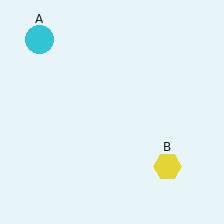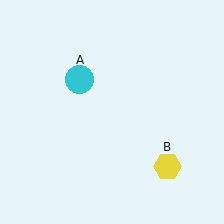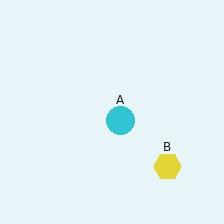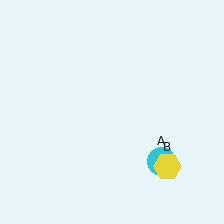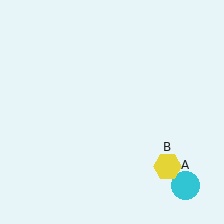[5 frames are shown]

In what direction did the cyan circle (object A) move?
The cyan circle (object A) moved down and to the right.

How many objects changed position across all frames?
1 object changed position: cyan circle (object A).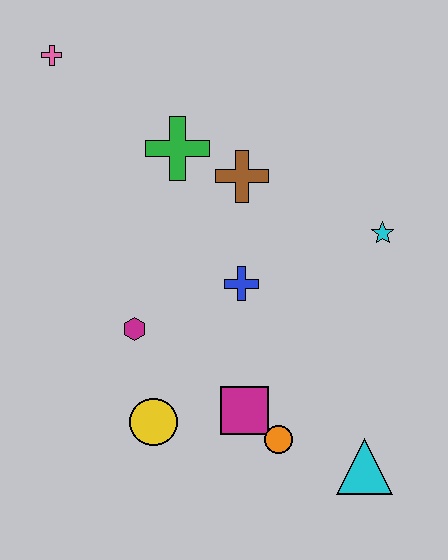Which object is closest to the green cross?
The brown cross is closest to the green cross.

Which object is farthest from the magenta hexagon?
The pink cross is farthest from the magenta hexagon.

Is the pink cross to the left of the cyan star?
Yes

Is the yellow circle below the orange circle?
No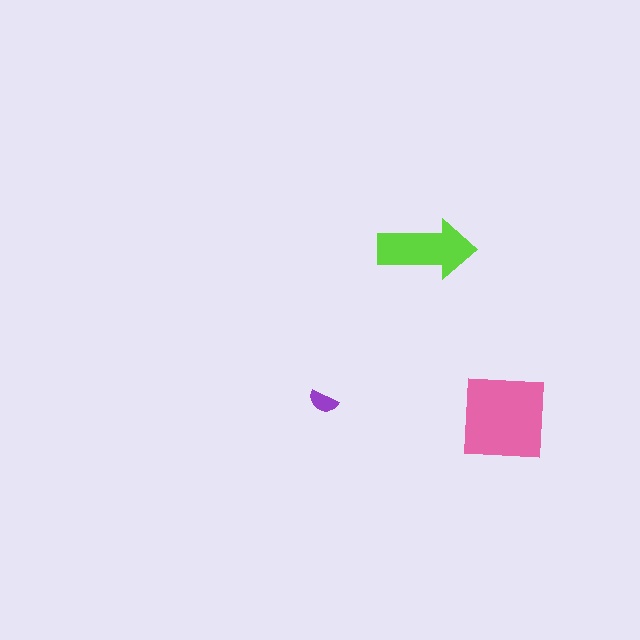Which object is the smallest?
The purple semicircle.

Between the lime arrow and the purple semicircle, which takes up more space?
The lime arrow.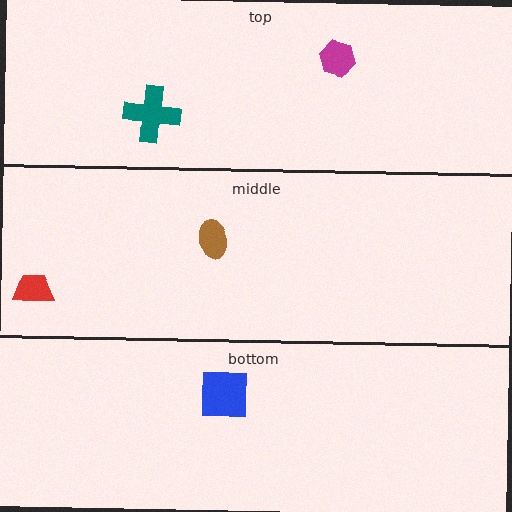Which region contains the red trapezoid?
The middle region.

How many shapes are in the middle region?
2.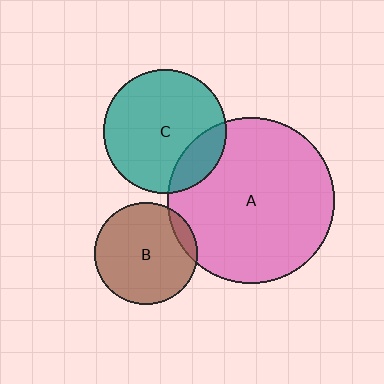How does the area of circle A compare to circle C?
Approximately 1.8 times.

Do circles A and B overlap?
Yes.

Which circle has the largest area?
Circle A (pink).